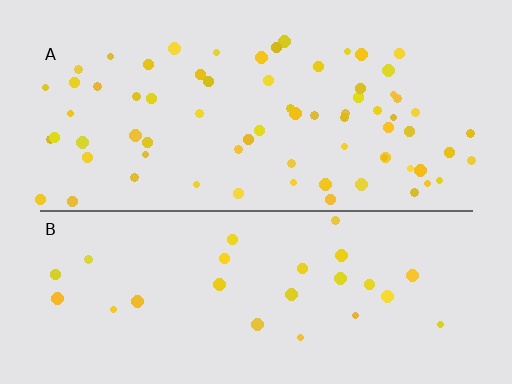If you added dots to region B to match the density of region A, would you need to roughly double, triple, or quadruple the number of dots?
Approximately triple.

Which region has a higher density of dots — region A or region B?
A (the top).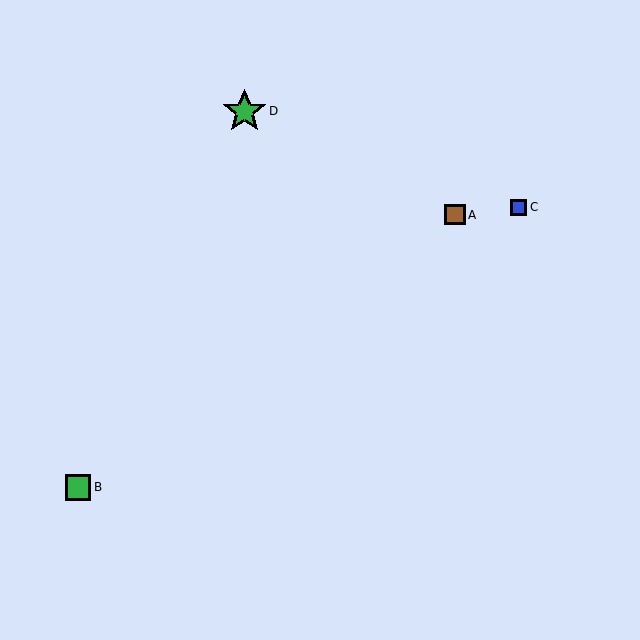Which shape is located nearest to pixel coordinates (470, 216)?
The brown square (labeled A) at (455, 215) is nearest to that location.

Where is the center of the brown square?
The center of the brown square is at (455, 215).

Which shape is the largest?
The green star (labeled D) is the largest.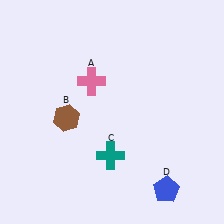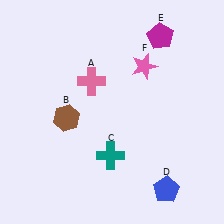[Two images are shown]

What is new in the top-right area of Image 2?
A pink star (F) was added in the top-right area of Image 2.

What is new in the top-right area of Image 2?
A magenta pentagon (E) was added in the top-right area of Image 2.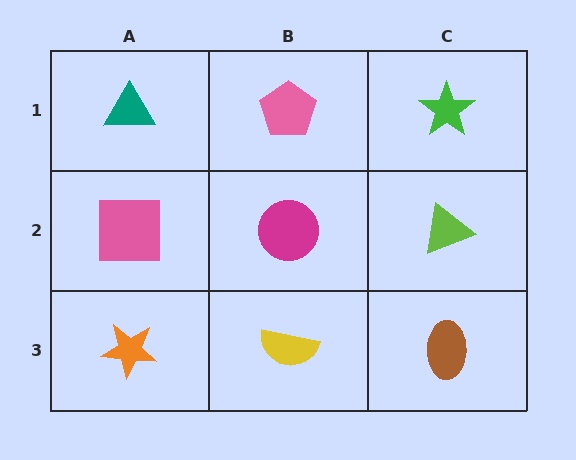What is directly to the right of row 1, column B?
A green star.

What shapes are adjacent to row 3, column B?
A magenta circle (row 2, column B), an orange star (row 3, column A), a brown ellipse (row 3, column C).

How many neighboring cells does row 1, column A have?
2.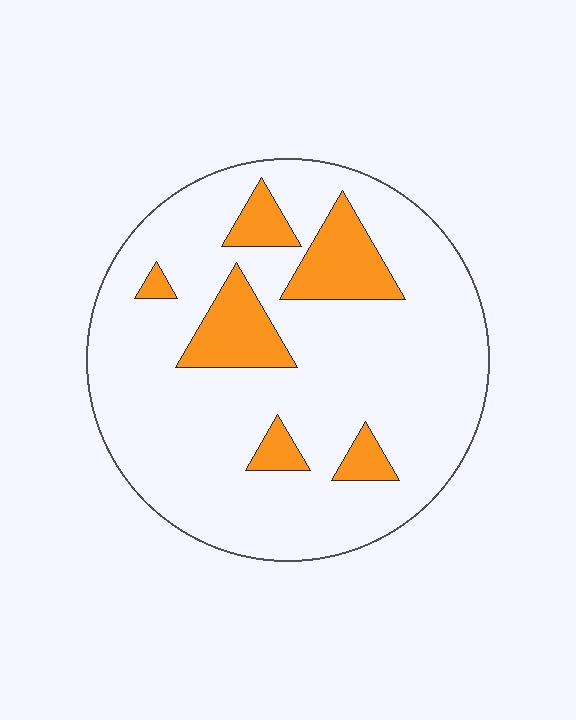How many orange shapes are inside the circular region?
6.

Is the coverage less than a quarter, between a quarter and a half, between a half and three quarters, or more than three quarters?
Less than a quarter.